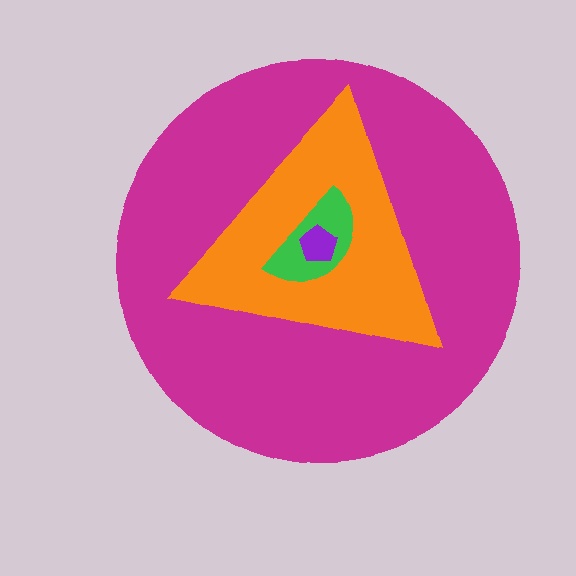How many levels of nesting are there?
4.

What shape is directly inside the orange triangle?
The green semicircle.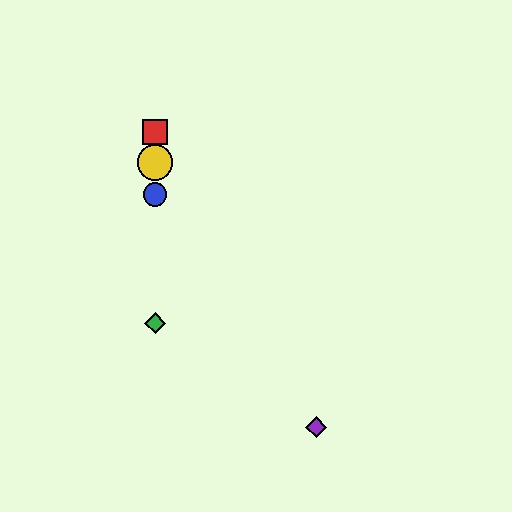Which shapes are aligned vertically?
The red square, the blue circle, the green diamond, the yellow circle are aligned vertically.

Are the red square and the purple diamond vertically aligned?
No, the red square is at x≈155 and the purple diamond is at x≈316.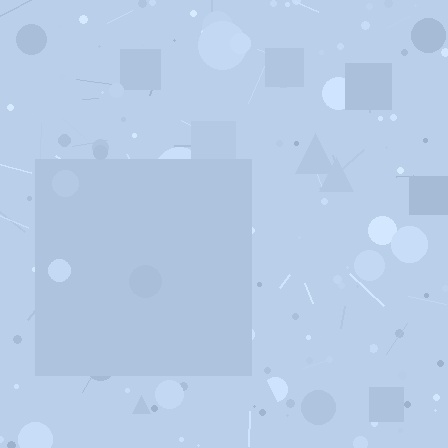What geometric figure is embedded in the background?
A square is embedded in the background.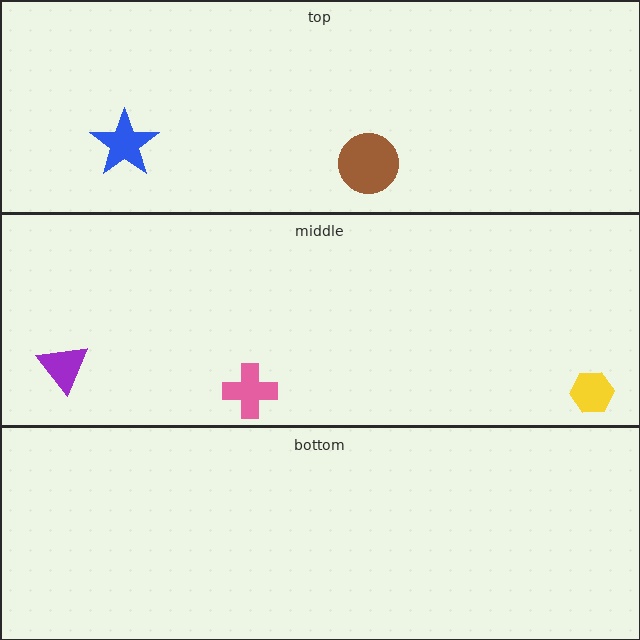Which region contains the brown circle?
The top region.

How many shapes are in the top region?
2.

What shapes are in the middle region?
The purple triangle, the yellow hexagon, the pink cross.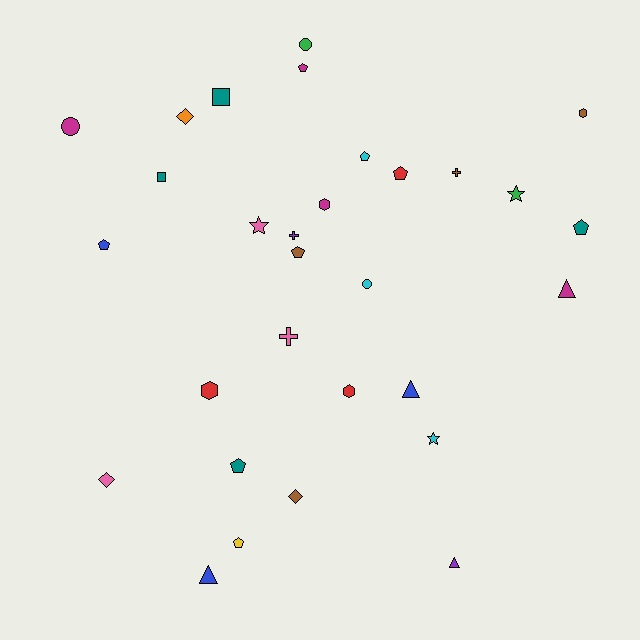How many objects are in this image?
There are 30 objects.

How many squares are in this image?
There are 2 squares.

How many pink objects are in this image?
There are 3 pink objects.